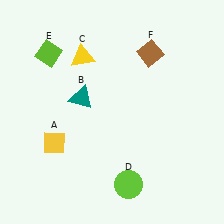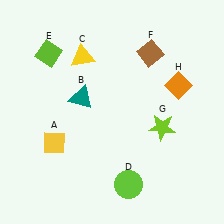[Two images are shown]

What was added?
A lime star (G), an orange diamond (H) were added in Image 2.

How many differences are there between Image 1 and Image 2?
There are 2 differences between the two images.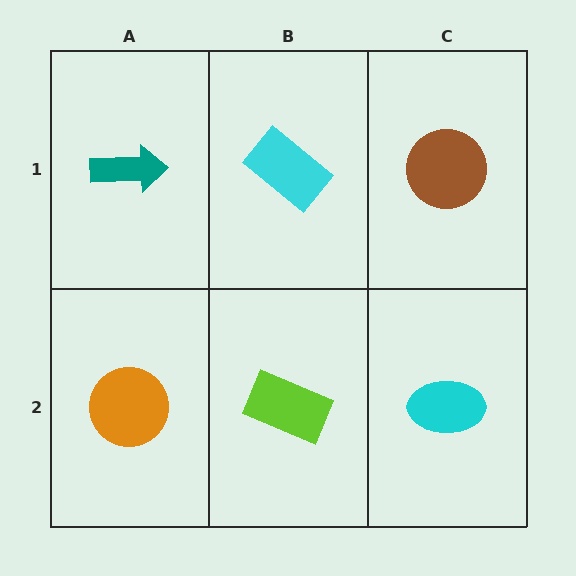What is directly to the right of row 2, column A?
A lime rectangle.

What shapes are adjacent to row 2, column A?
A teal arrow (row 1, column A), a lime rectangle (row 2, column B).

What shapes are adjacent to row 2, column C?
A brown circle (row 1, column C), a lime rectangle (row 2, column B).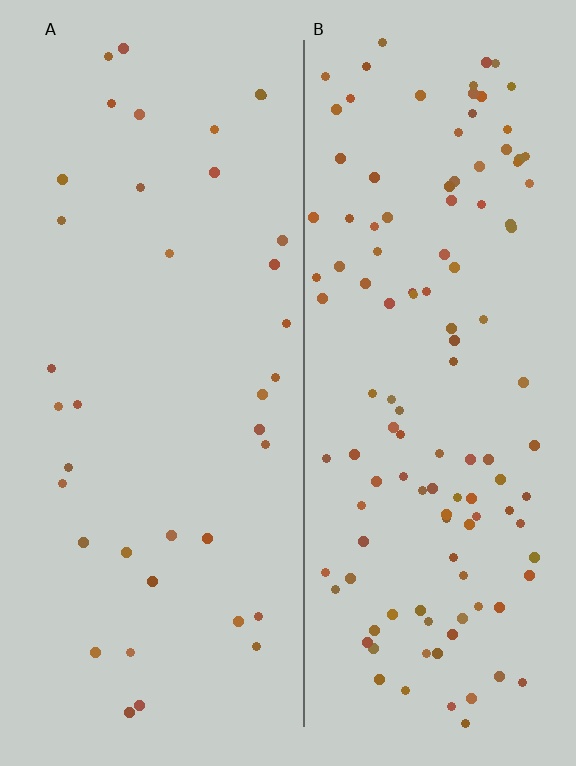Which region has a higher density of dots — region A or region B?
B (the right).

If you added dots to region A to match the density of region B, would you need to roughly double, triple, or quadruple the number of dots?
Approximately triple.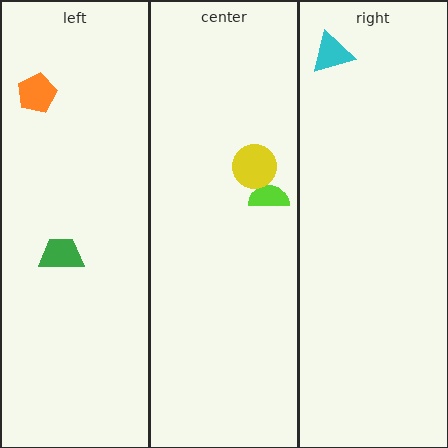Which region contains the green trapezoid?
The left region.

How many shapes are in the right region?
1.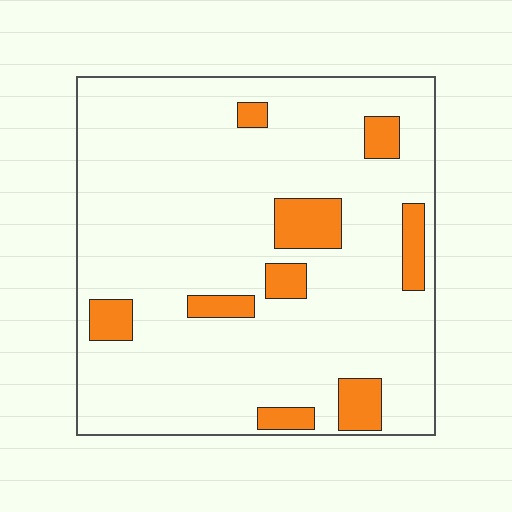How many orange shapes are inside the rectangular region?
9.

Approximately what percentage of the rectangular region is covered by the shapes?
Approximately 15%.